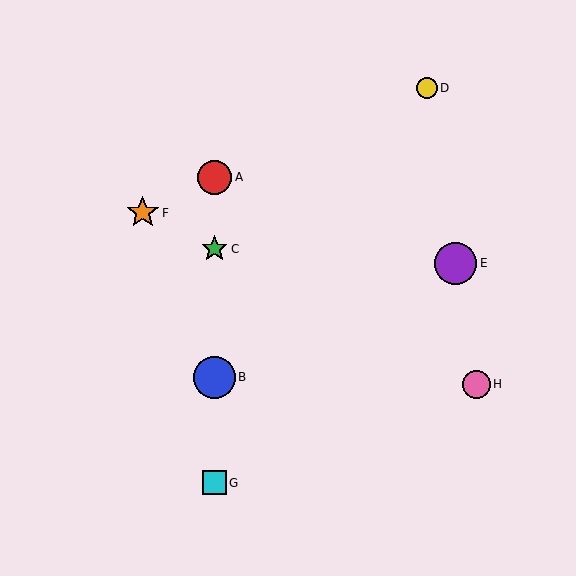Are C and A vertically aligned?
Yes, both are at x≈214.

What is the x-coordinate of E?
Object E is at x≈456.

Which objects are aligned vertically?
Objects A, B, C, G are aligned vertically.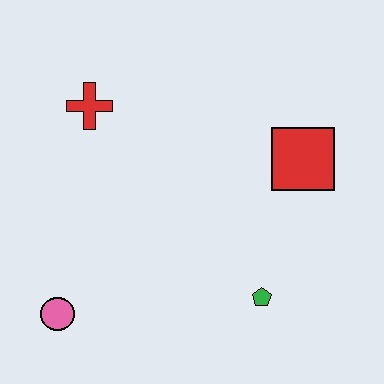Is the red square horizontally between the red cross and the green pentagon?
No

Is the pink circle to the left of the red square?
Yes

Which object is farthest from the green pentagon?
The red cross is farthest from the green pentagon.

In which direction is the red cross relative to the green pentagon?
The red cross is above the green pentagon.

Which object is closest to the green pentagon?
The red square is closest to the green pentagon.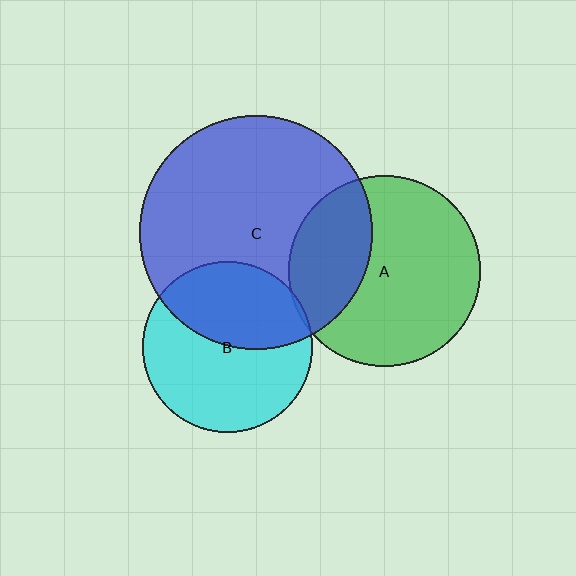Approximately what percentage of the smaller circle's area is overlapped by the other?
Approximately 5%.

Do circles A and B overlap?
Yes.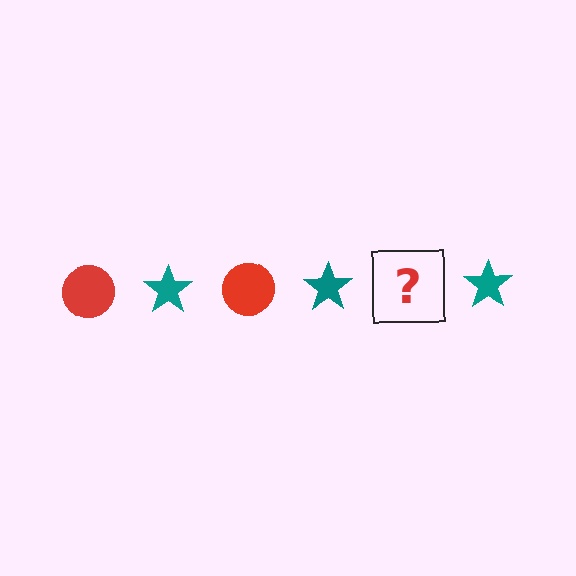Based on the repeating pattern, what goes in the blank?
The blank should be a red circle.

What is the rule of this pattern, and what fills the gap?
The rule is that the pattern alternates between red circle and teal star. The gap should be filled with a red circle.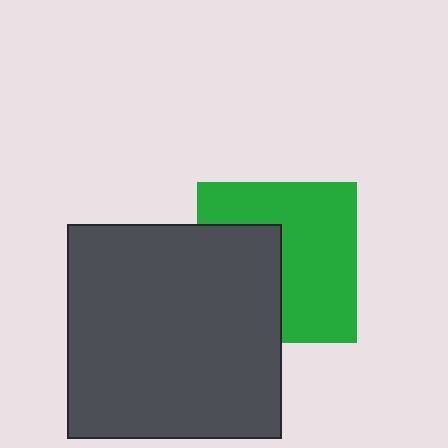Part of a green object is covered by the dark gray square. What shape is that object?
It is a square.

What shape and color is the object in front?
The object in front is a dark gray square.